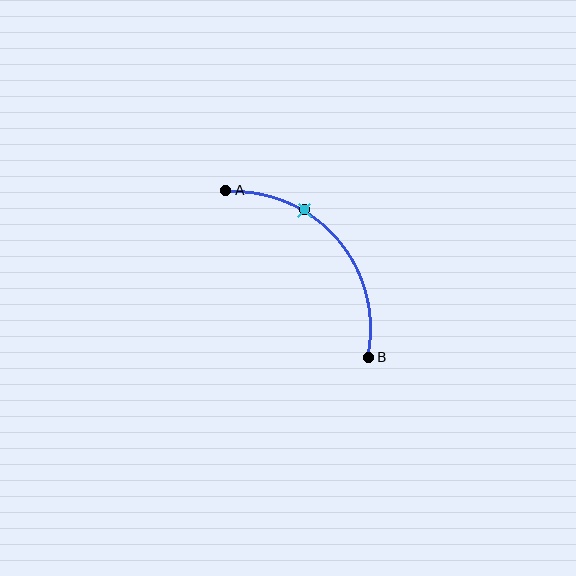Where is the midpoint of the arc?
The arc midpoint is the point on the curve farthest from the straight line joining A and B. It sits above and to the right of that line.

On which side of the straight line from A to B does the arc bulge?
The arc bulges above and to the right of the straight line connecting A and B.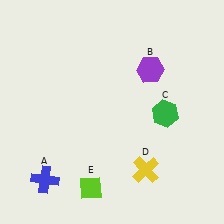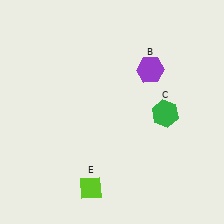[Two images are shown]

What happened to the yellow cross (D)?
The yellow cross (D) was removed in Image 2. It was in the bottom-right area of Image 1.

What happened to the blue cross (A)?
The blue cross (A) was removed in Image 2. It was in the bottom-left area of Image 1.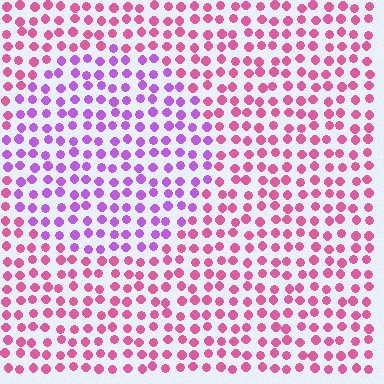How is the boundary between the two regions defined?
The boundary is defined purely by a slight shift in hue (about 44 degrees). Spacing, size, and orientation are identical on both sides.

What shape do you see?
I see a circle.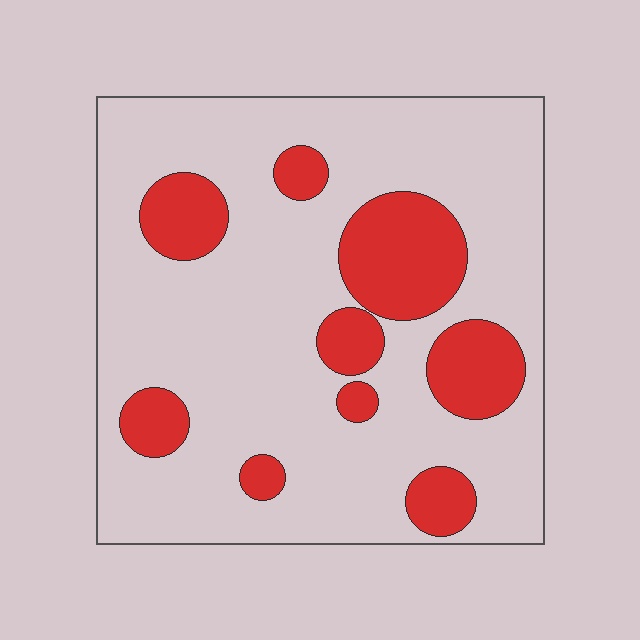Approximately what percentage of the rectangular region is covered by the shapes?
Approximately 20%.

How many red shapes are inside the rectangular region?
9.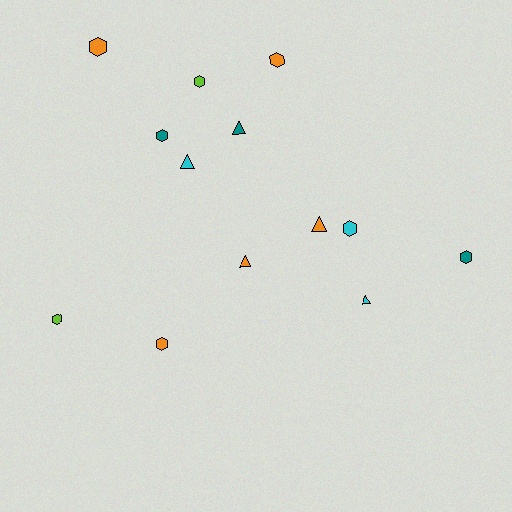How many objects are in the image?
There are 13 objects.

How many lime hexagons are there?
There are 2 lime hexagons.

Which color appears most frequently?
Orange, with 5 objects.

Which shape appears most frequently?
Hexagon, with 8 objects.